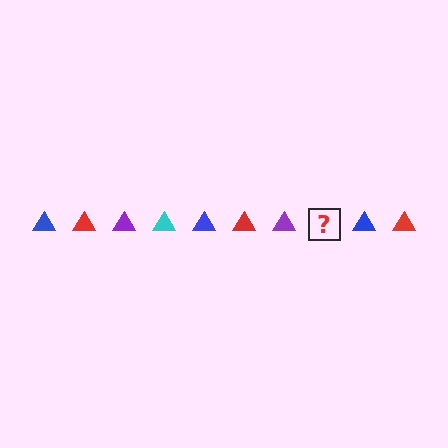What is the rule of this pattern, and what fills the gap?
The rule is that the pattern cycles through blue, red, purple, cyan triangles. The gap should be filled with a cyan triangle.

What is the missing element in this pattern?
The missing element is a cyan triangle.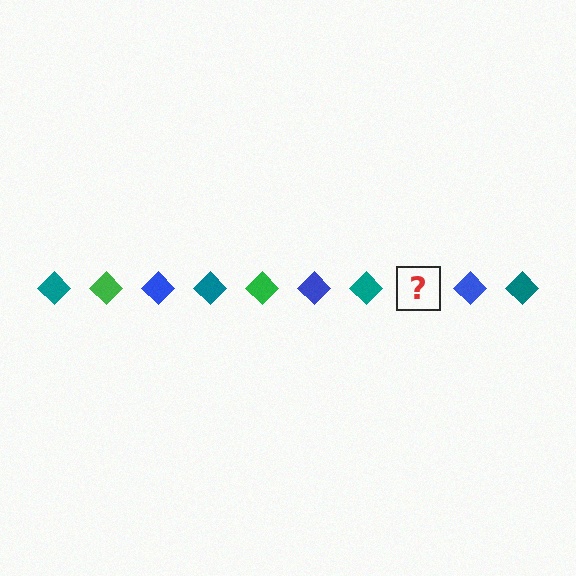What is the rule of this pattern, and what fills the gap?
The rule is that the pattern cycles through teal, green, blue diamonds. The gap should be filled with a green diamond.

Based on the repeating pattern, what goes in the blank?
The blank should be a green diamond.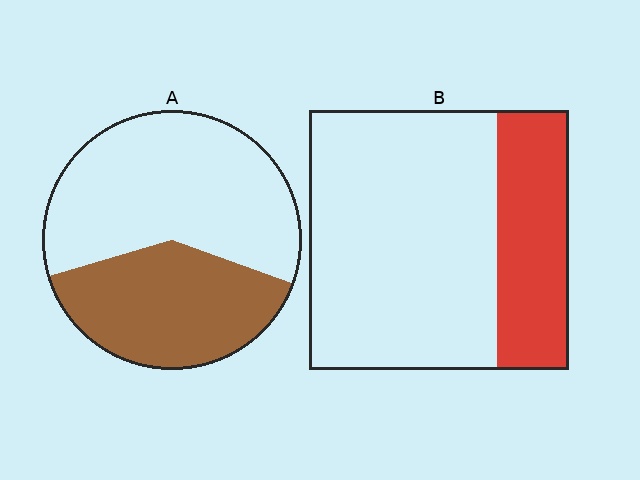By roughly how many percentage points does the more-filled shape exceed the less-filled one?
By roughly 10 percentage points (A over B).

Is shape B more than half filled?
No.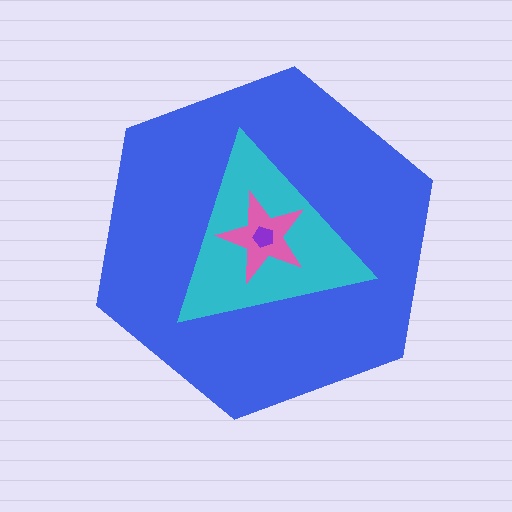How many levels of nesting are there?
4.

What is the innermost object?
The purple pentagon.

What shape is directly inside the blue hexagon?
The cyan triangle.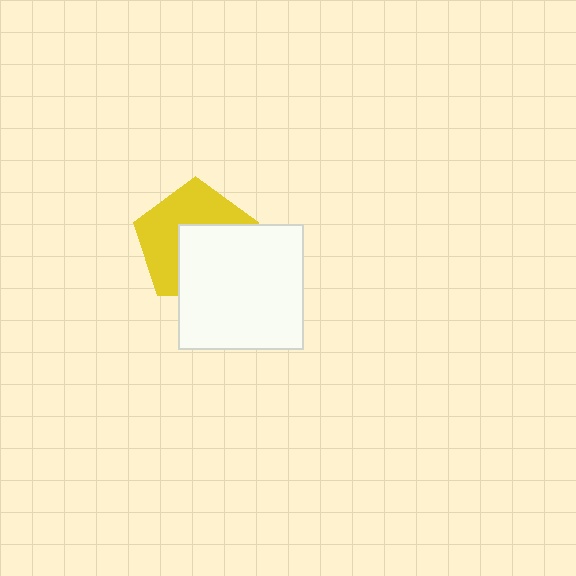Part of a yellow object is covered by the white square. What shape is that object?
It is a pentagon.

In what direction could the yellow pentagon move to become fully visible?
The yellow pentagon could move toward the upper-left. That would shift it out from behind the white square entirely.